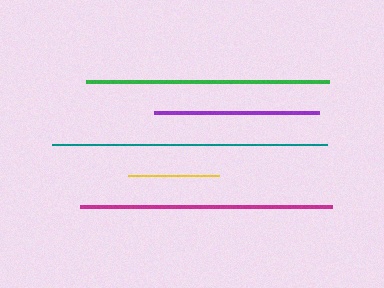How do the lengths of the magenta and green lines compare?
The magenta and green lines are approximately the same length.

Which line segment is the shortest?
The yellow line is the shortest at approximately 92 pixels.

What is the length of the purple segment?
The purple segment is approximately 165 pixels long.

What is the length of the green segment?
The green segment is approximately 244 pixels long.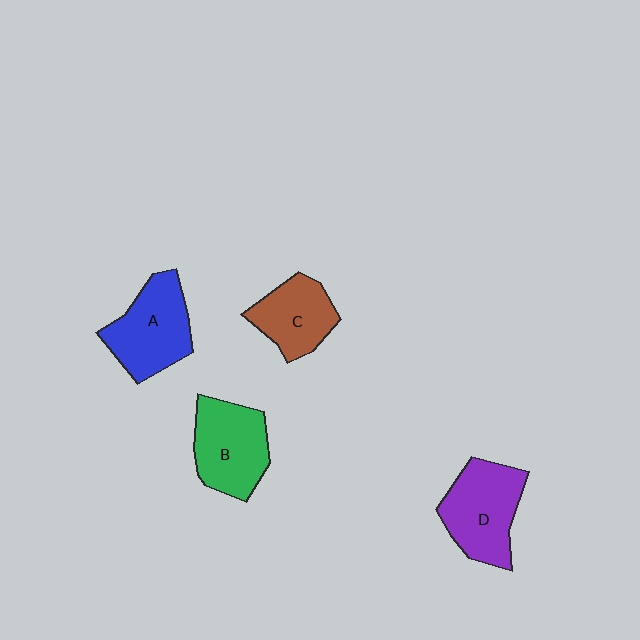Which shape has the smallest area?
Shape C (brown).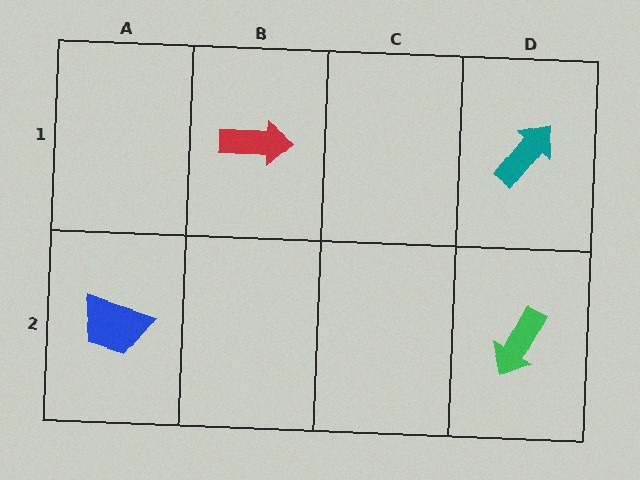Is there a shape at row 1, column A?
No, that cell is empty.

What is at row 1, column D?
A teal arrow.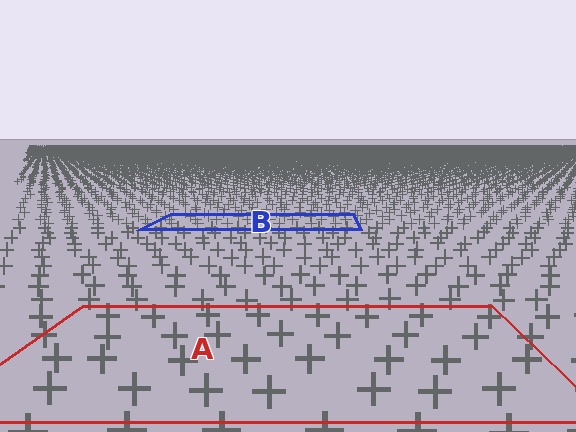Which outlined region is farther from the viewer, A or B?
Region B is farther from the viewer — the texture elements inside it appear smaller and more densely packed.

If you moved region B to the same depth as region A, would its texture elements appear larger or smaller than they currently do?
They would appear larger. At a closer depth, the same texture elements are projected at a bigger on-screen size.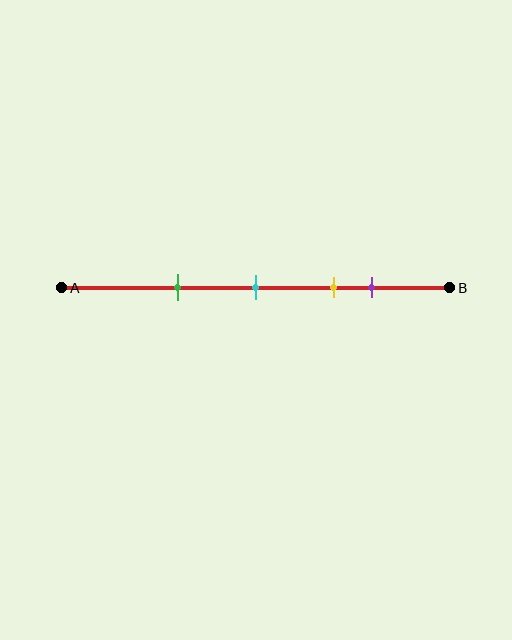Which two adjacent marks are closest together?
The yellow and purple marks are the closest adjacent pair.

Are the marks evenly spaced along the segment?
No, the marks are not evenly spaced.